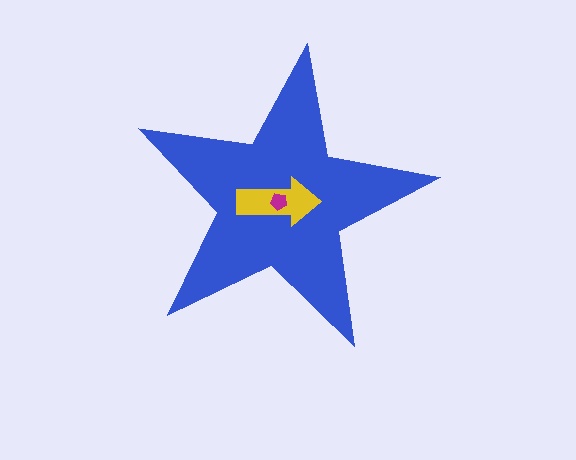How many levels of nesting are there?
3.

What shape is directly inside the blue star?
The yellow arrow.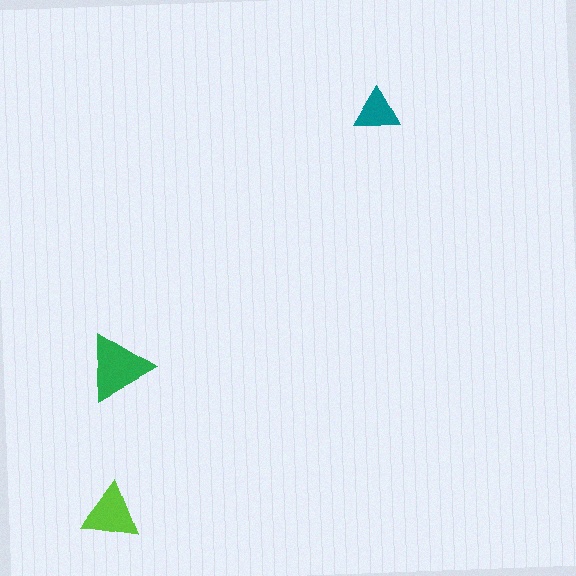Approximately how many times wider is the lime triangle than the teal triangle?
About 1.5 times wider.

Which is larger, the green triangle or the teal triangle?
The green one.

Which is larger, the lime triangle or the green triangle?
The green one.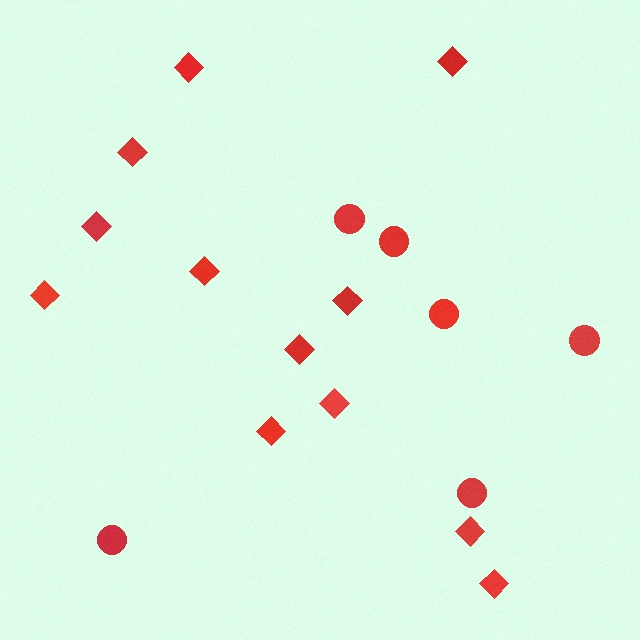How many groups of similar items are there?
There are 2 groups: one group of diamonds (12) and one group of circles (6).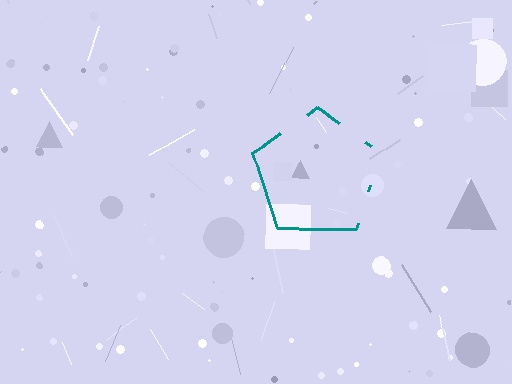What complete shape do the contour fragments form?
The contour fragments form a pentagon.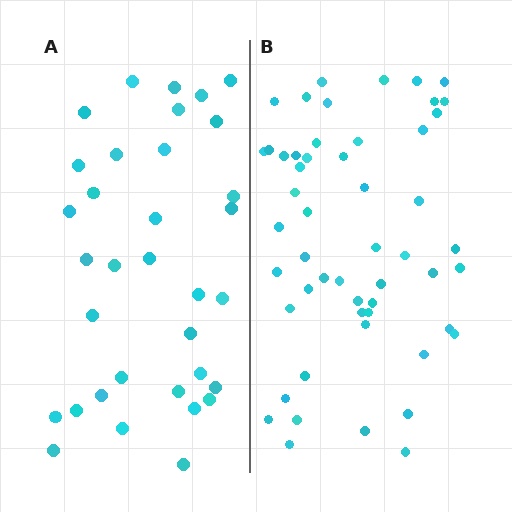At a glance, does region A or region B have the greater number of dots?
Region B (the right region) has more dots.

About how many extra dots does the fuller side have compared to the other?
Region B has approximately 20 more dots than region A.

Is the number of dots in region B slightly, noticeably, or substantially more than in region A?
Region B has substantially more. The ratio is roughly 1.6 to 1.